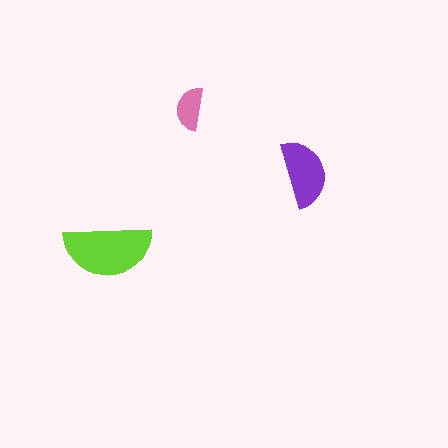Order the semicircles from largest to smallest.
the lime one, the purple one, the pink one.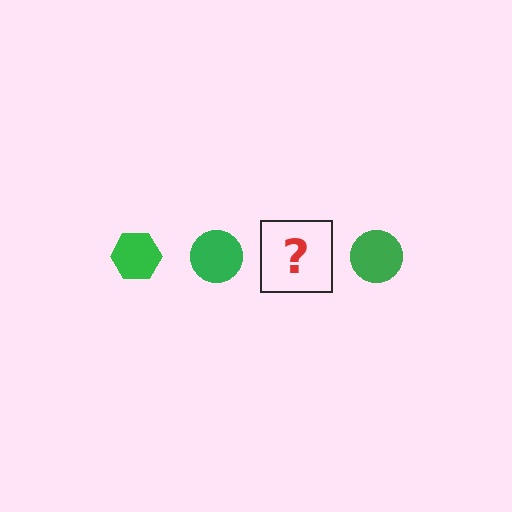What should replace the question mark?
The question mark should be replaced with a green hexagon.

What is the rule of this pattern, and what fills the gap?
The rule is that the pattern cycles through hexagon, circle shapes in green. The gap should be filled with a green hexagon.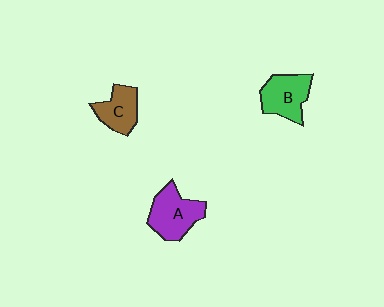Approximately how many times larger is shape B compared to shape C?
Approximately 1.2 times.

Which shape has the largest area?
Shape A (purple).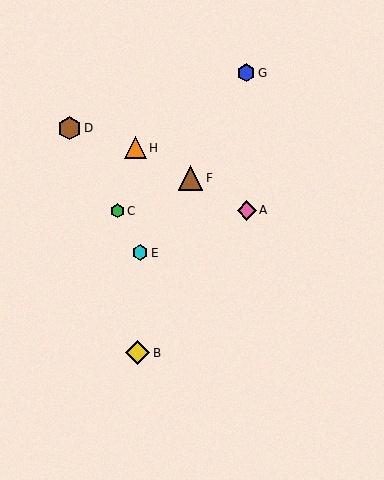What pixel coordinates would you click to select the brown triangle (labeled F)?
Click at (190, 178) to select the brown triangle F.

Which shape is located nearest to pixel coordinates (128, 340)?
The yellow diamond (labeled B) at (138, 353) is nearest to that location.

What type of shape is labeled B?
Shape B is a yellow diamond.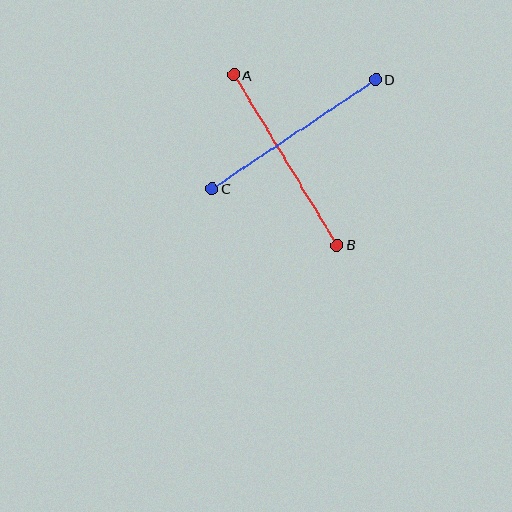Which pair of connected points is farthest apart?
Points A and B are farthest apart.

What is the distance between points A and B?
The distance is approximately 199 pixels.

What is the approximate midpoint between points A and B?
The midpoint is at approximately (285, 160) pixels.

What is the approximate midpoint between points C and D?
The midpoint is at approximately (294, 134) pixels.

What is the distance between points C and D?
The distance is approximately 197 pixels.